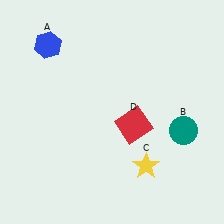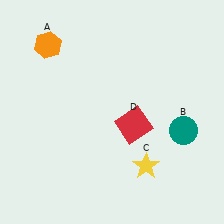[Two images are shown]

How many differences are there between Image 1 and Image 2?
There is 1 difference between the two images.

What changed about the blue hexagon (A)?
In Image 1, A is blue. In Image 2, it changed to orange.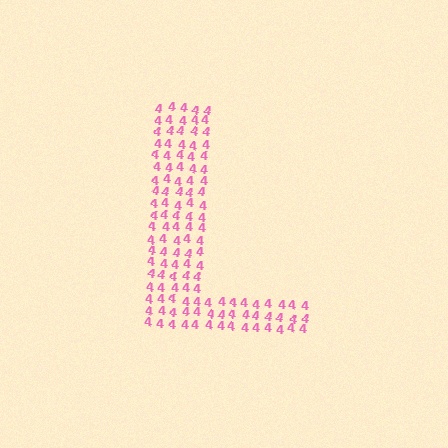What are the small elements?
The small elements are digit 4's.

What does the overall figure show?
The overall figure shows the letter L.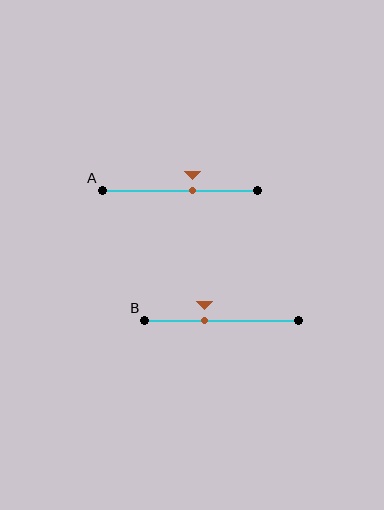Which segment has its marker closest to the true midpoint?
Segment A has its marker closest to the true midpoint.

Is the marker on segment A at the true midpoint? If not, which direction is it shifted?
No, the marker on segment A is shifted to the right by about 8% of the segment length.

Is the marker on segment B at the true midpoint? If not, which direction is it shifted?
No, the marker on segment B is shifted to the left by about 11% of the segment length.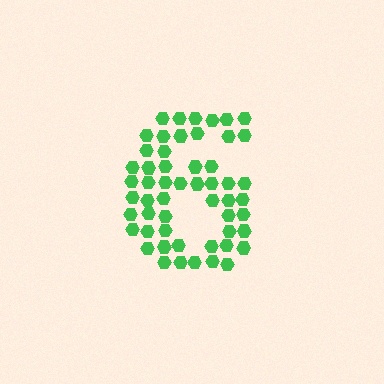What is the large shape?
The large shape is the digit 6.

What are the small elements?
The small elements are hexagons.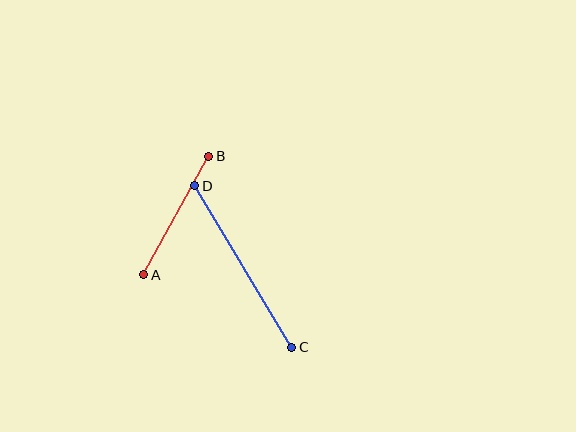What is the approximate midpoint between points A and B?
The midpoint is at approximately (176, 215) pixels.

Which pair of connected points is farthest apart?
Points C and D are farthest apart.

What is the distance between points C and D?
The distance is approximately 189 pixels.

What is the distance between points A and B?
The distance is approximately 135 pixels.